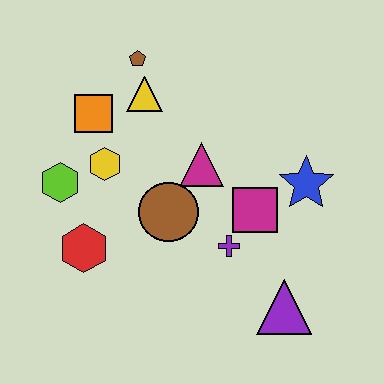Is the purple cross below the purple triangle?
No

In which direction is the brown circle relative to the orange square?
The brown circle is below the orange square.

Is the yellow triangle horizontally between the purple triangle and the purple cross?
No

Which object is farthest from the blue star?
The lime hexagon is farthest from the blue star.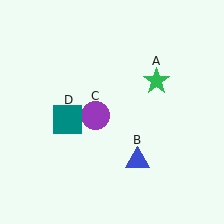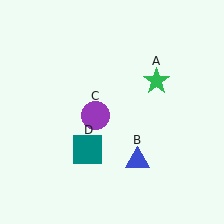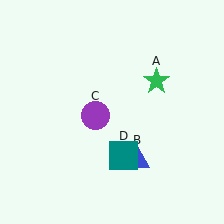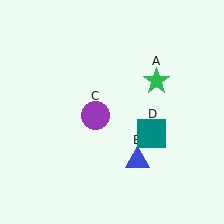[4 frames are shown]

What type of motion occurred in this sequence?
The teal square (object D) rotated counterclockwise around the center of the scene.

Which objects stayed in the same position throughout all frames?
Green star (object A) and blue triangle (object B) and purple circle (object C) remained stationary.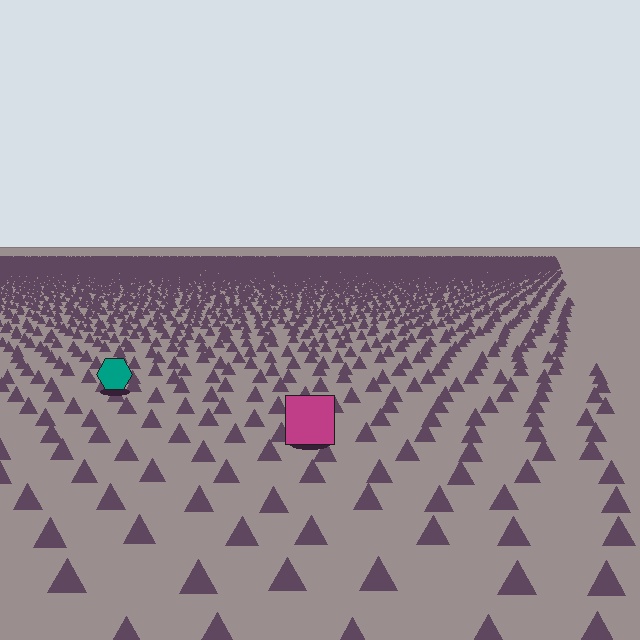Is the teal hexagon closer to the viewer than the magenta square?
No. The magenta square is closer — you can tell from the texture gradient: the ground texture is coarser near it.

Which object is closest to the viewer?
The magenta square is closest. The texture marks near it are larger and more spread out.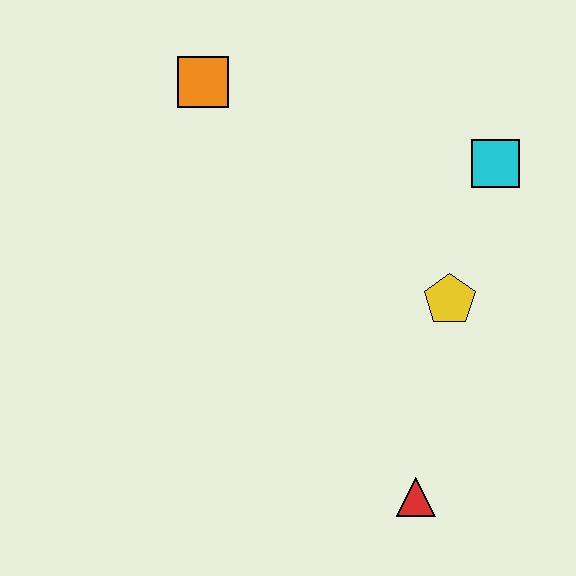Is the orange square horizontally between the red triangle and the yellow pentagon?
No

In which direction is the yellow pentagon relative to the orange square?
The yellow pentagon is to the right of the orange square.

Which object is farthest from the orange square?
The red triangle is farthest from the orange square.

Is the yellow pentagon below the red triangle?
No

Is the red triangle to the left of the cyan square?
Yes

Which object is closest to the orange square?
The cyan square is closest to the orange square.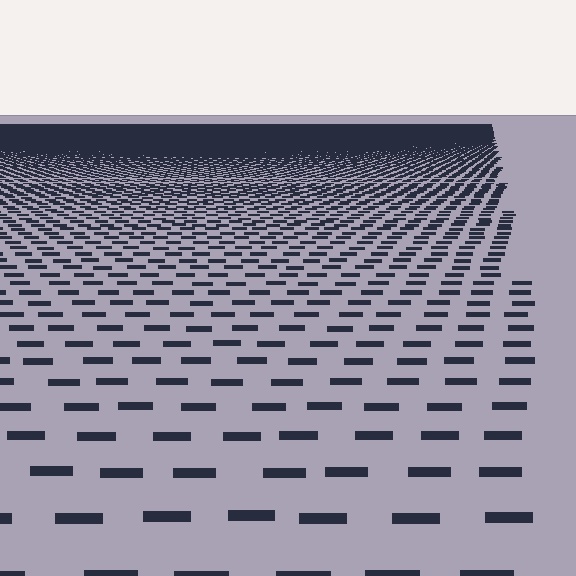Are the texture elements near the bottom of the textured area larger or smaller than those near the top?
Larger. Near the bottom, elements are closer to the viewer and appear at a bigger on-screen size.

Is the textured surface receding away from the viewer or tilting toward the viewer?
The surface is receding away from the viewer. Texture elements get smaller and denser toward the top.